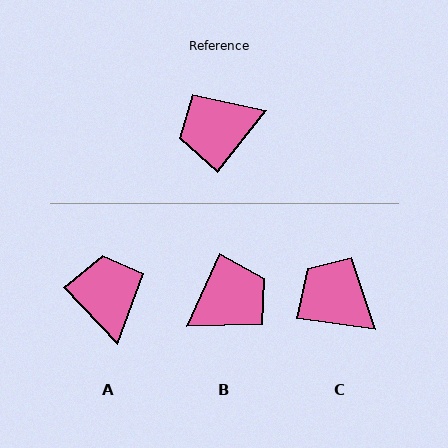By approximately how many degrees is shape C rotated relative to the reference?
Approximately 60 degrees clockwise.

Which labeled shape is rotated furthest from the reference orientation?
B, about 167 degrees away.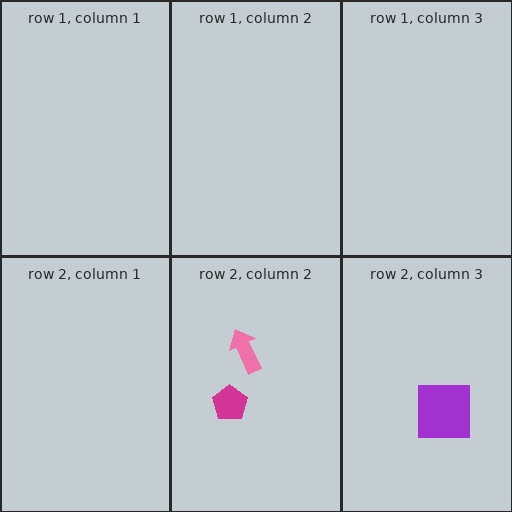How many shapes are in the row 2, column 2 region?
2.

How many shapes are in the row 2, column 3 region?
1.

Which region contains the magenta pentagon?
The row 2, column 2 region.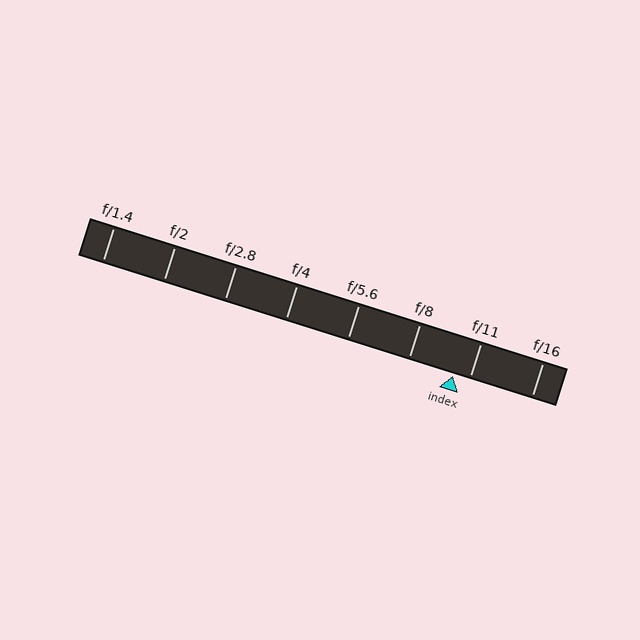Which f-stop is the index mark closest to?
The index mark is closest to f/11.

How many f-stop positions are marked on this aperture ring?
There are 8 f-stop positions marked.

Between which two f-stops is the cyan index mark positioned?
The index mark is between f/8 and f/11.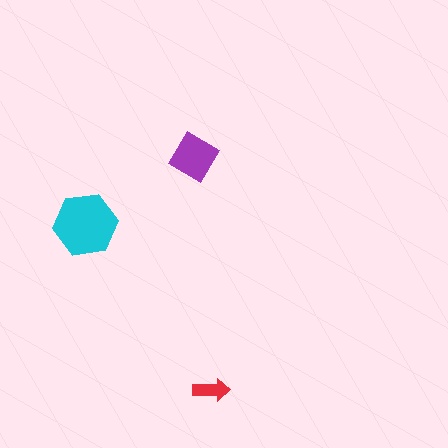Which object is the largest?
The cyan hexagon.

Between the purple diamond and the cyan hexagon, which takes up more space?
The cyan hexagon.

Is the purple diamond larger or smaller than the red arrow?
Larger.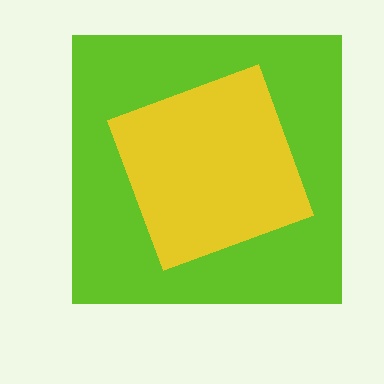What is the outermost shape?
The lime square.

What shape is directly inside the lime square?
The yellow diamond.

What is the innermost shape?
The yellow diamond.